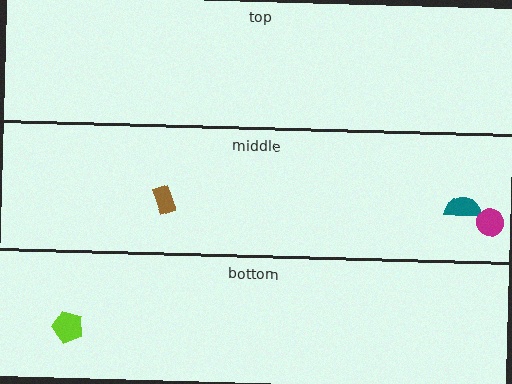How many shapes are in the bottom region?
1.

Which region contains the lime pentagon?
The bottom region.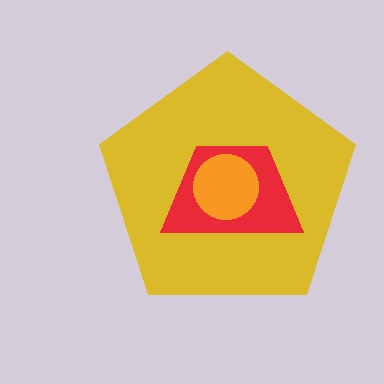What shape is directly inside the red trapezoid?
The orange circle.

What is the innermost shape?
The orange circle.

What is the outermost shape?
The yellow pentagon.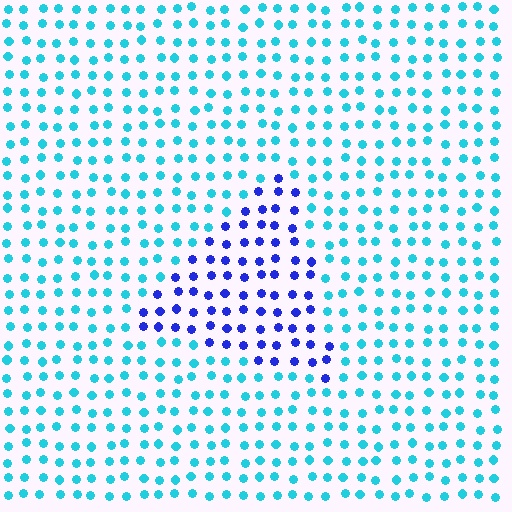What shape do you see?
I see a triangle.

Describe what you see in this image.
The image is filled with small cyan elements in a uniform arrangement. A triangle-shaped region is visible where the elements are tinted to a slightly different hue, forming a subtle color boundary.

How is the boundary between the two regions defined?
The boundary is defined purely by a slight shift in hue (about 52 degrees). Spacing, size, and orientation are identical on both sides.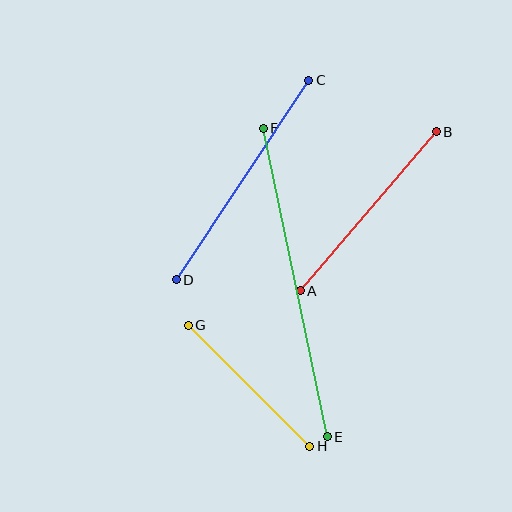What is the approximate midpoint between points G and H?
The midpoint is at approximately (249, 386) pixels.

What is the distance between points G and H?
The distance is approximately 171 pixels.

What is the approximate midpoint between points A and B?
The midpoint is at approximately (368, 211) pixels.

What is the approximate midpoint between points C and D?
The midpoint is at approximately (243, 180) pixels.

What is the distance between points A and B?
The distance is approximately 209 pixels.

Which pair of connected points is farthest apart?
Points E and F are farthest apart.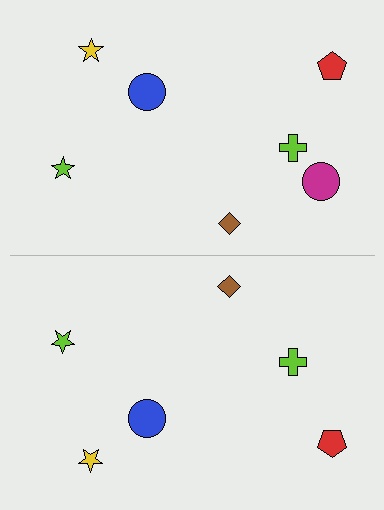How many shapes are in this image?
There are 13 shapes in this image.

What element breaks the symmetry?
A magenta circle is missing from the bottom side.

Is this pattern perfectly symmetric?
No, the pattern is not perfectly symmetric. A magenta circle is missing from the bottom side.